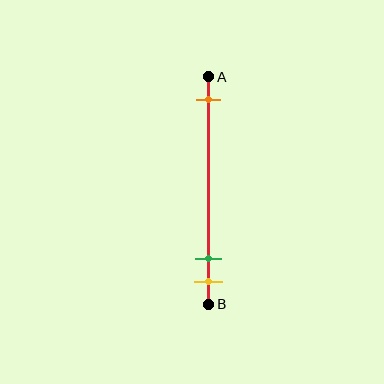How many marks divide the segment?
There are 3 marks dividing the segment.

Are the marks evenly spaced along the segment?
No, the marks are not evenly spaced.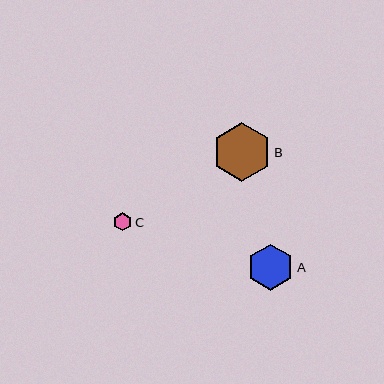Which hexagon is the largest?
Hexagon B is the largest with a size of approximately 59 pixels.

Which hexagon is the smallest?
Hexagon C is the smallest with a size of approximately 18 pixels.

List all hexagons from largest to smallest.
From largest to smallest: B, A, C.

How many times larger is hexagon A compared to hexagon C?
Hexagon A is approximately 2.5 times the size of hexagon C.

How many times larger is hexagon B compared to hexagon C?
Hexagon B is approximately 3.2 times the size of hexagon C.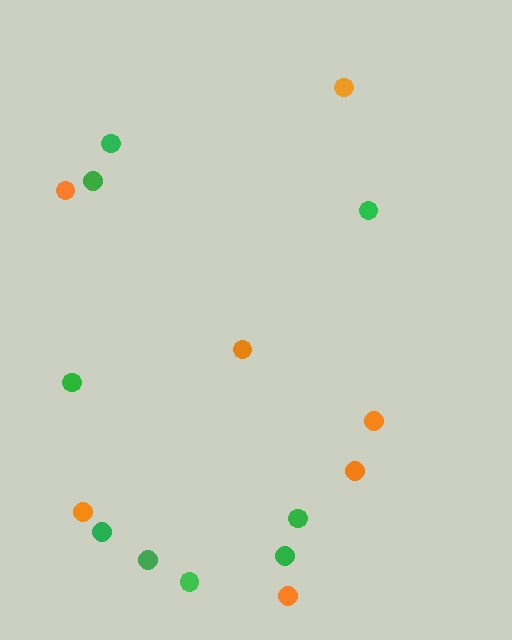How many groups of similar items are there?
There are 2 groups: one group of orange circles (7) and one group of green circles (9).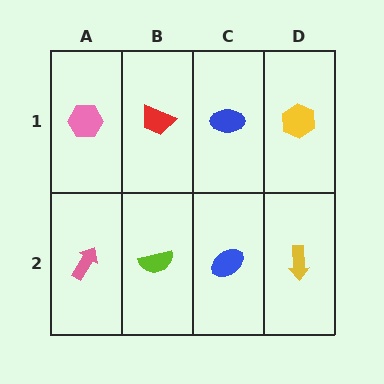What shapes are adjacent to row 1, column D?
A yellow arrow (row 2, column D), a blue ellipse (row 1, column C).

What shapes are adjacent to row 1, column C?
A blue ellipse (row 2, column C), a red trapezoid (row 1, column B), a yellow hexagon (row 1, column D).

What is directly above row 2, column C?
A blue ellipse.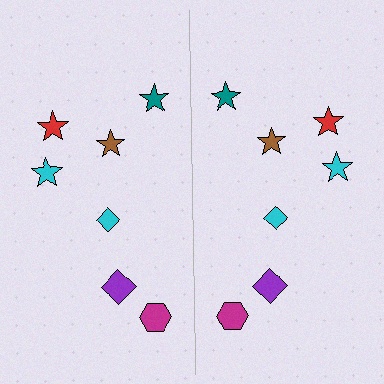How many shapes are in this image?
There are 14 shapes in this image.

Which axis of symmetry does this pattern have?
The pattern has a vertical axis of symmetry running through the center of the image.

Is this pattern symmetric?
Yes, this pattern has bilateral (reflection) symmetry.